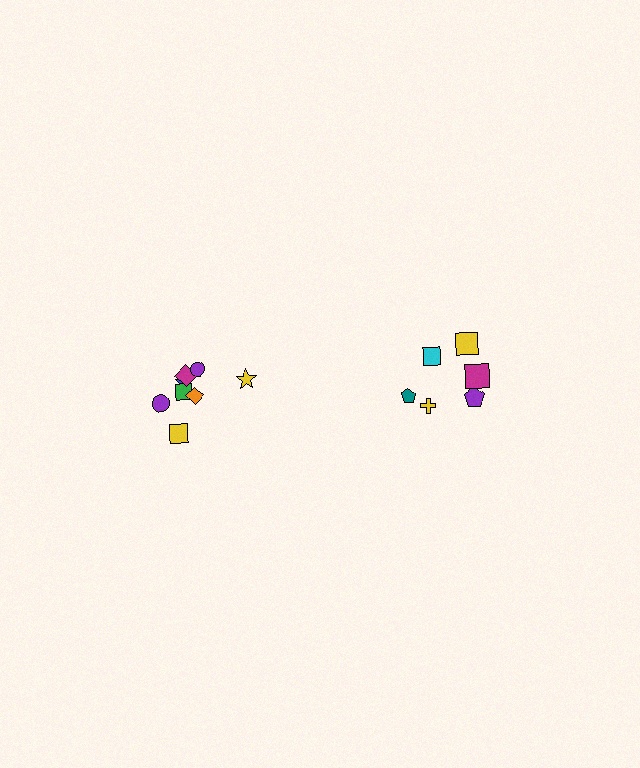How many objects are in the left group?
There are 8 objects.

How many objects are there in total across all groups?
There are 14 objects.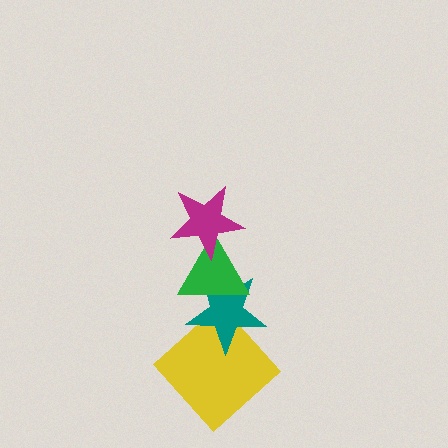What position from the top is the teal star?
The teal star is 3rd from the top.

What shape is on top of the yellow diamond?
The teal star is on top of the yellow diamond.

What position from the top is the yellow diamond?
The yellow diamond is 4th from the top.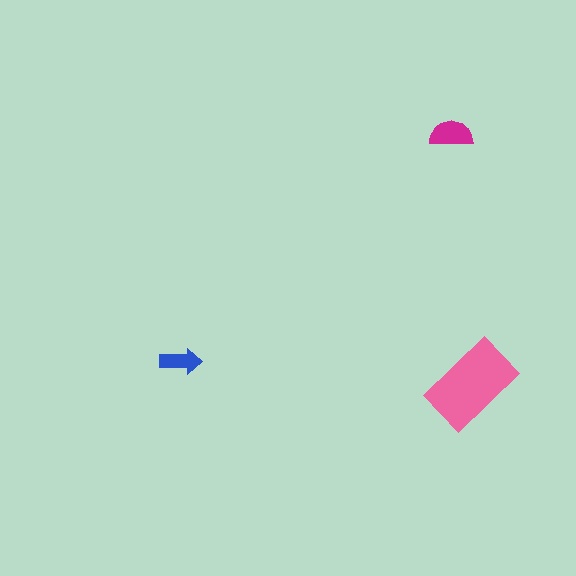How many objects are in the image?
There are 3 objects in the image.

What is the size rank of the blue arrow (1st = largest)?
3rd.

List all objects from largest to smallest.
The pink rectangle, the magenta semicircle, the blue arrow.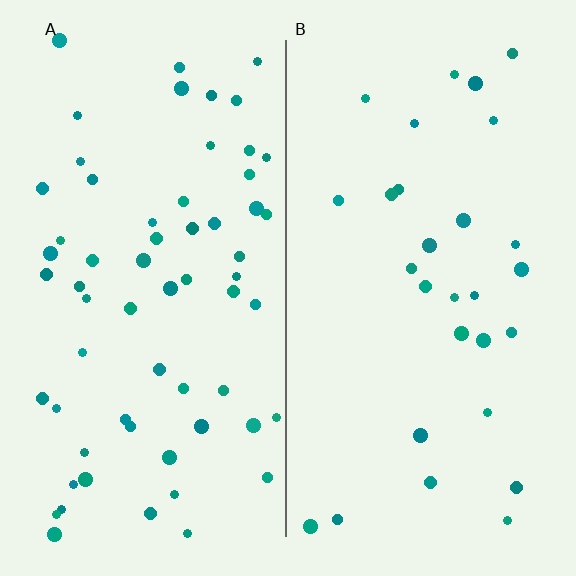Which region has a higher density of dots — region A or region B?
A (the left).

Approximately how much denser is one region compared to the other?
Approximately 2.2× — region A over region B.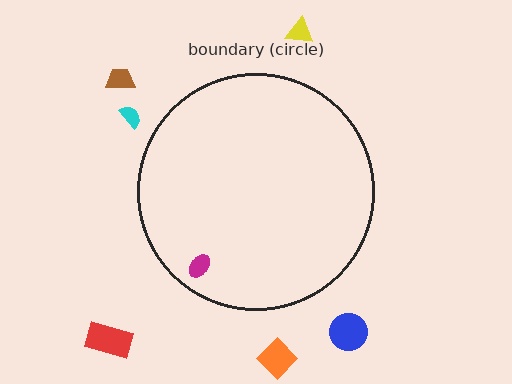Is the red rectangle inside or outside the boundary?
Outside.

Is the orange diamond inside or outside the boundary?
Outside.